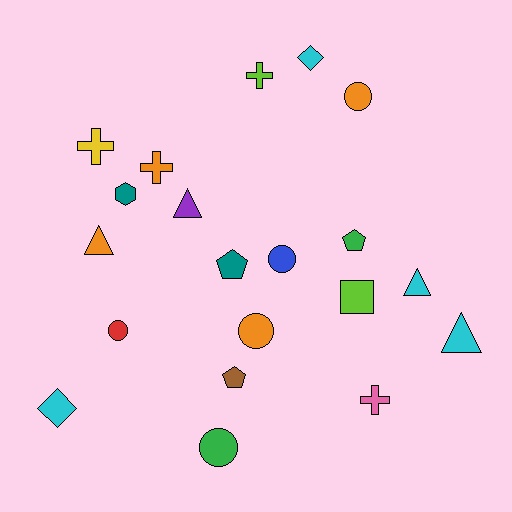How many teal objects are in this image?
There are 2 teal objects.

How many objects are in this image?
There are 20 objects.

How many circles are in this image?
There are 5 circles.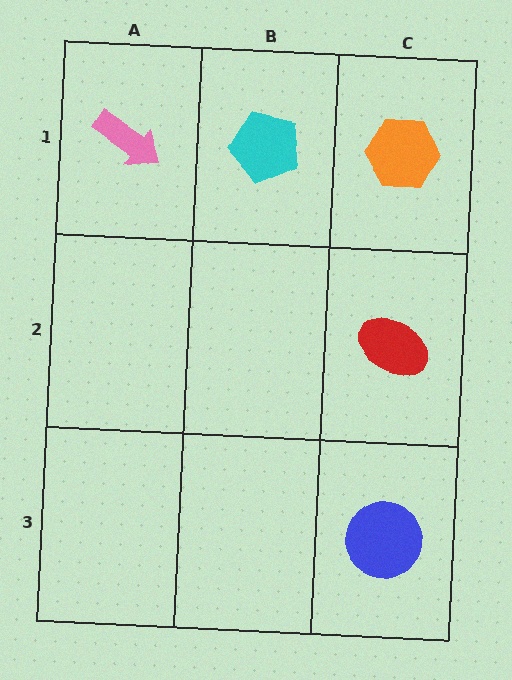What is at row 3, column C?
A blue circle.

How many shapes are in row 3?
1 shape.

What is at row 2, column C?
A red ellipse.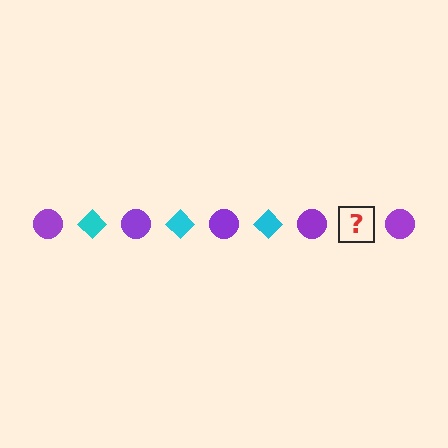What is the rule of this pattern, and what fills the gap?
The rule is that the pattern alternates between purple circle and cyan diamond. The gap should be filled with a cyan diamond.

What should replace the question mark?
The question mark should be replaced with a cyan diamond.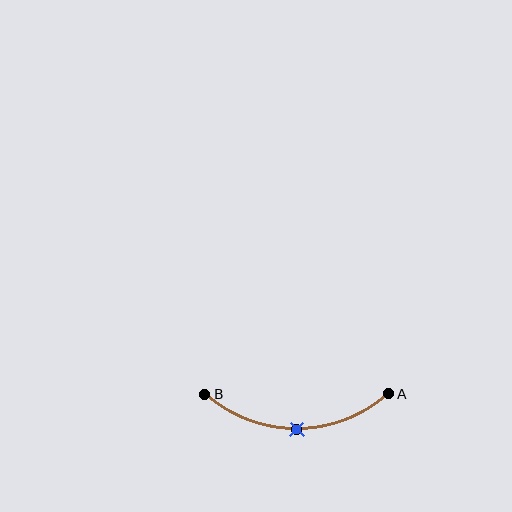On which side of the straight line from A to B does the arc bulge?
The arc bulges below the straight line connecting A and B.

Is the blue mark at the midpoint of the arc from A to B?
Yes. The blue mark lies on the arc at equal arc-length from both A and B — it is the arc midpoint.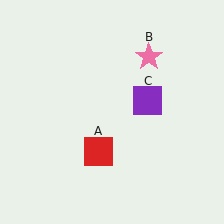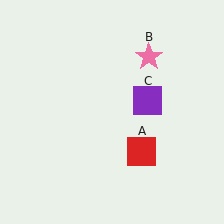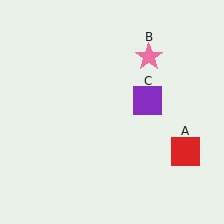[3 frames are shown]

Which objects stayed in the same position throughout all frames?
Pink star (object B) and purple square (object C) remained stationary.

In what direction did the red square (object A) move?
The red square (object A) moved right.